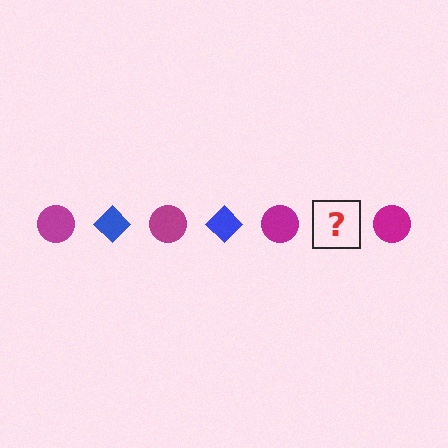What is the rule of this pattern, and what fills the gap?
The rule is that the pattern alternates between magenta circle and blue diamond. The gap should be filled with a blue diamond.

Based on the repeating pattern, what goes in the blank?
The blank should be a blue diamond.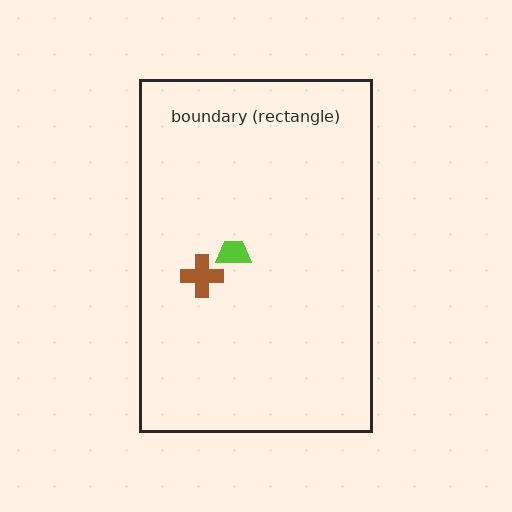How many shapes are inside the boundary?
2 inside, 0 outside.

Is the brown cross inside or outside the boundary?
Inside.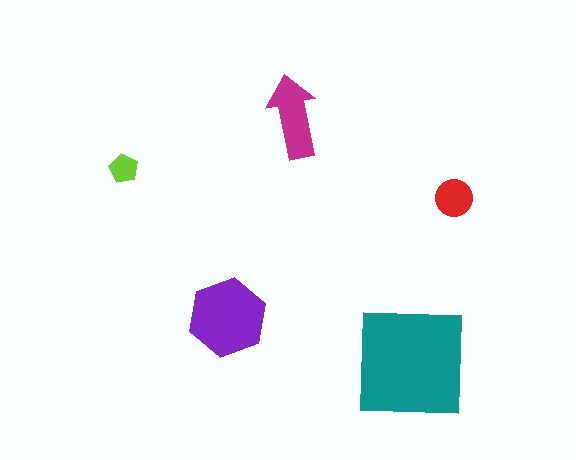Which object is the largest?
The teal square.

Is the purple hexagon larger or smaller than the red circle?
Larger.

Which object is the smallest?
The lime pentagon.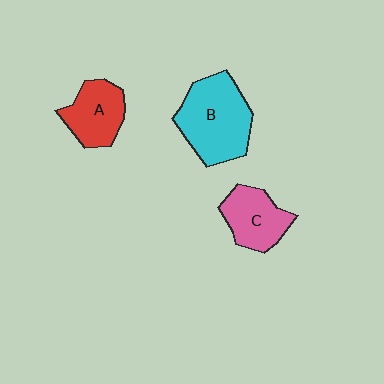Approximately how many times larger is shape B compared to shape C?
Approximately 1.6 times.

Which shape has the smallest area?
Shape A (red).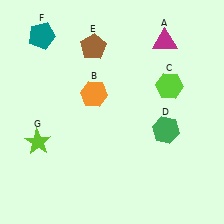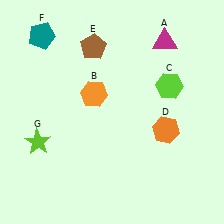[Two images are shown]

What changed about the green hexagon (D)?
In Image 1, D is green. In Image 2, it changed to orange.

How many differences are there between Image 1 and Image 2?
There is 1 difference between the two images.